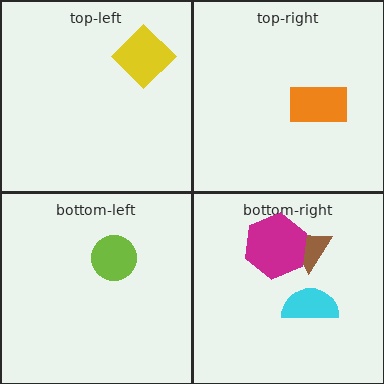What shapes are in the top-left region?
The yellow diamond.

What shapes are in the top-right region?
The orange rectangle.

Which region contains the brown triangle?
The bottom-right region.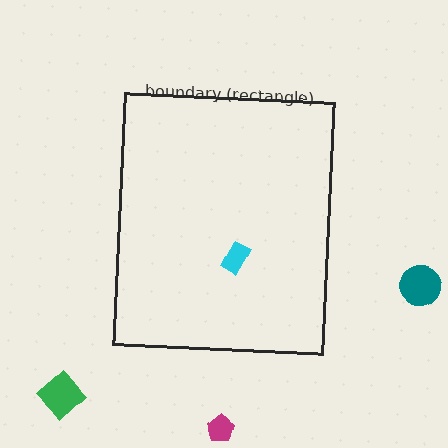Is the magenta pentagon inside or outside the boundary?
Outside.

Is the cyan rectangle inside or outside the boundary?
Inside.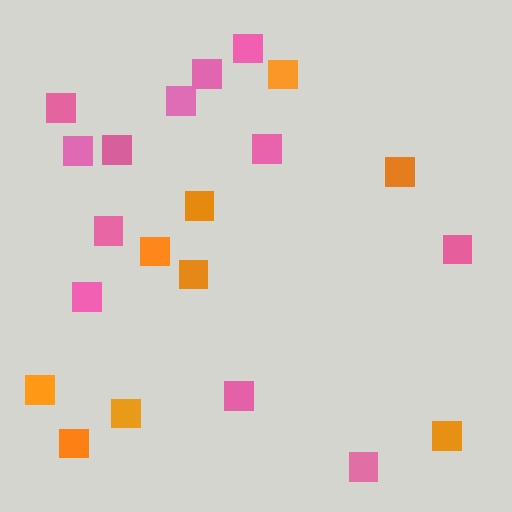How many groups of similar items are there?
There are 2 groups: one group of pink squares (12) and one group of orange squares (9).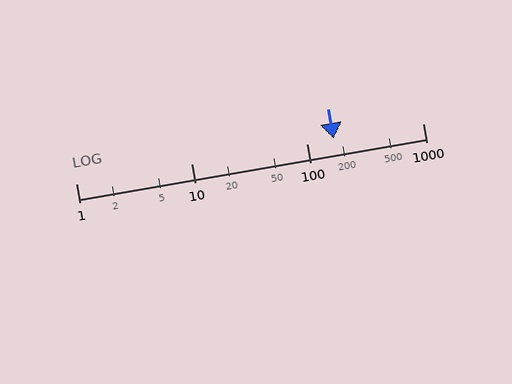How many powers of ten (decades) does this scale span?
The scale spans 3 decades, from 1 to 1000.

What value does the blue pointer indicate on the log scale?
The pointer indicates approximately 170.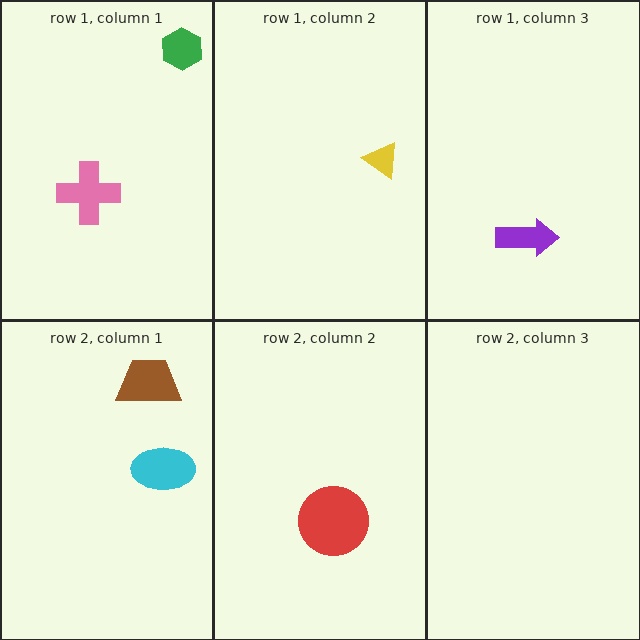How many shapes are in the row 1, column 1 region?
2.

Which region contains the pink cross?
The row 1, column 1 region.